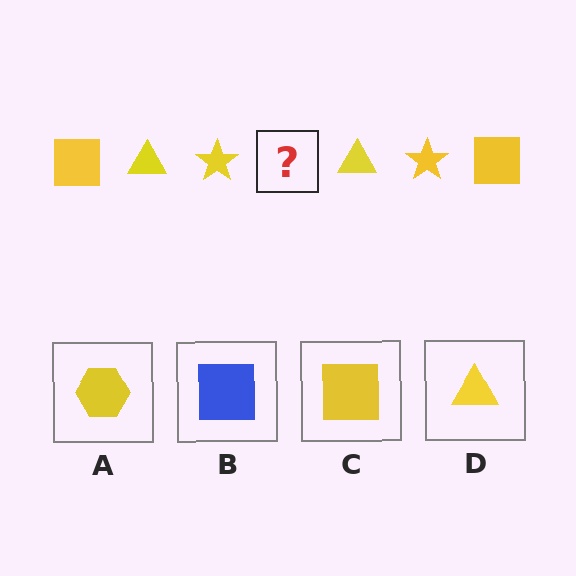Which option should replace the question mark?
Option C.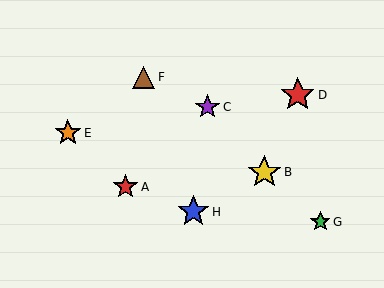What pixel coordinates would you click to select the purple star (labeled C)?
Click at (208, 107) to select the purple star C.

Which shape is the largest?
The red star (labeled D) is the largest.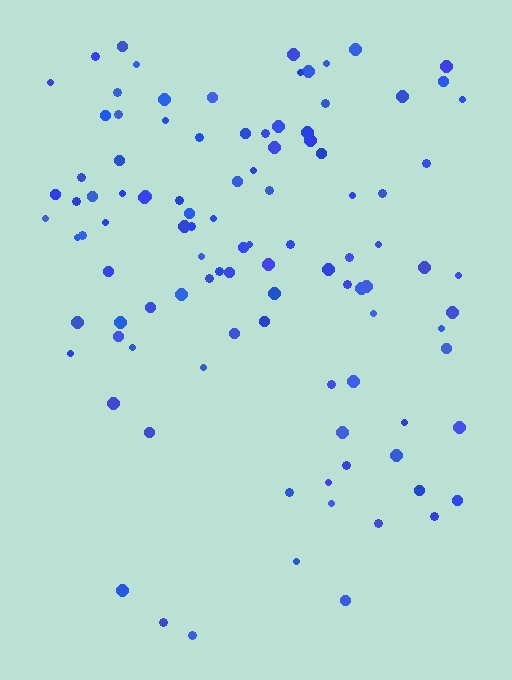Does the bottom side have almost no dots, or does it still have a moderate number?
Still a moderate number, just noticeably fewer than the top.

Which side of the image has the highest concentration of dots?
The top.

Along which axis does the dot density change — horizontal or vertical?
Vertical.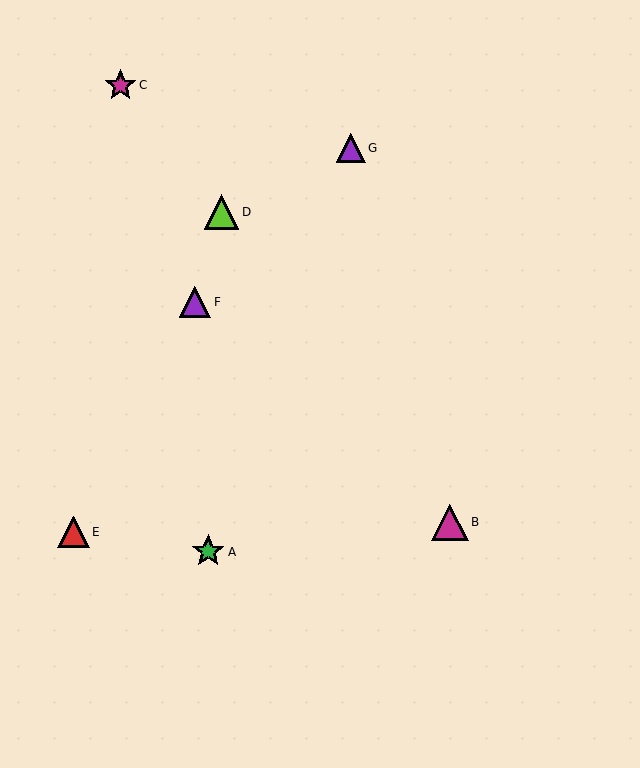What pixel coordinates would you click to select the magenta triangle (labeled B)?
Click at (450, 522) to select the magenta triangle B.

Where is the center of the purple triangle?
The center of the purple triangle is at (195, 302).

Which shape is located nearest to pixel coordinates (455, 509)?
The magenta triangle (labeled B) at (450, 522) is nearest to that location.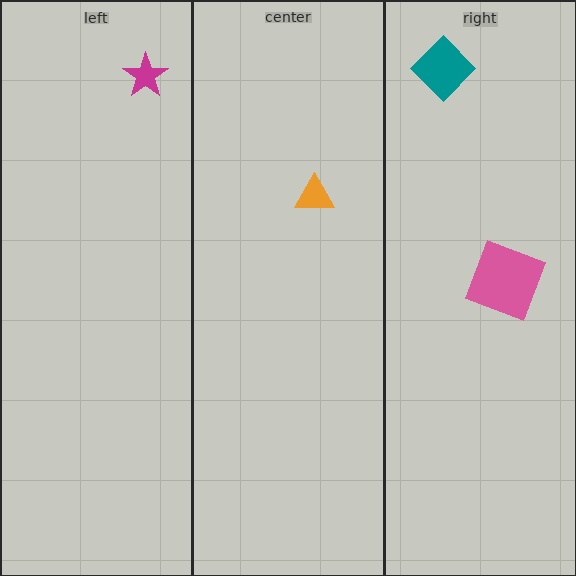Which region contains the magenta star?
The left region.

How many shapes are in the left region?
1.